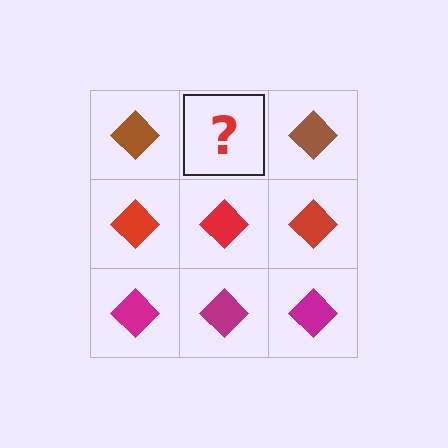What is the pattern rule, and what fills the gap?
The rule is that each row has a consistent color. The gap should be filled with a brown diamond.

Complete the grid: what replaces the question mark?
The question mark should be replaced with a brown diamond.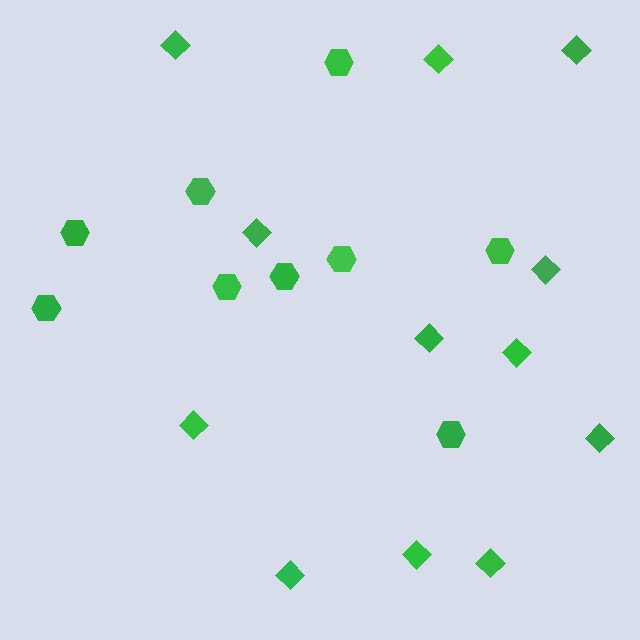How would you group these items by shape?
There are 2 groups: one group of hexagons (9) and one group of diamonds (12).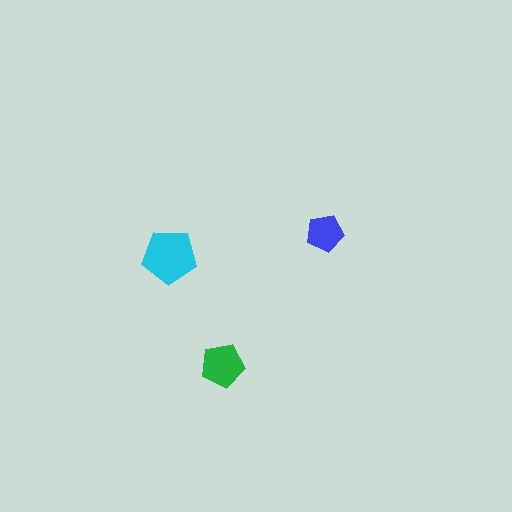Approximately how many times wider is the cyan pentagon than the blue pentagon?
About 1.5 times wider.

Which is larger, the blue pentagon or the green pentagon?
The green one.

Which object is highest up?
The blue pentagon is topmost.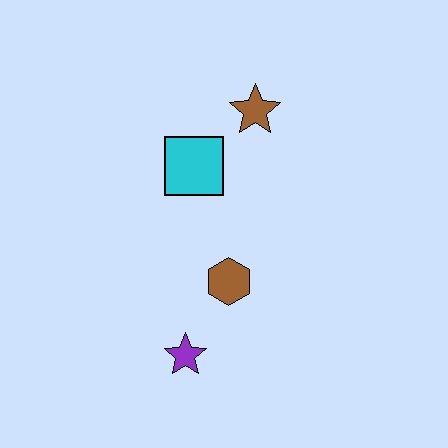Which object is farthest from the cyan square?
The purple star is farthest from the cyan square.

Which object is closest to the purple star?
The brown hexagon is closest to the purple star.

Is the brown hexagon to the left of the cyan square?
No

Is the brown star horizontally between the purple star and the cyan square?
No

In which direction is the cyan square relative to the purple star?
The cyan square is above the purple star.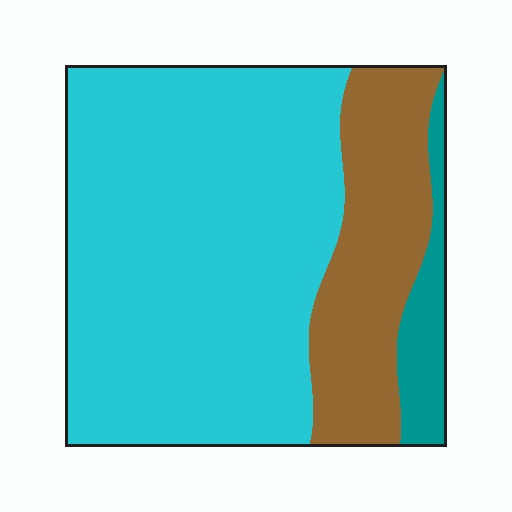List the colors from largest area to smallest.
From largest to smallest: cyan, brown, teal.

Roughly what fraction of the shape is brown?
Brown covers 23% of the shape.